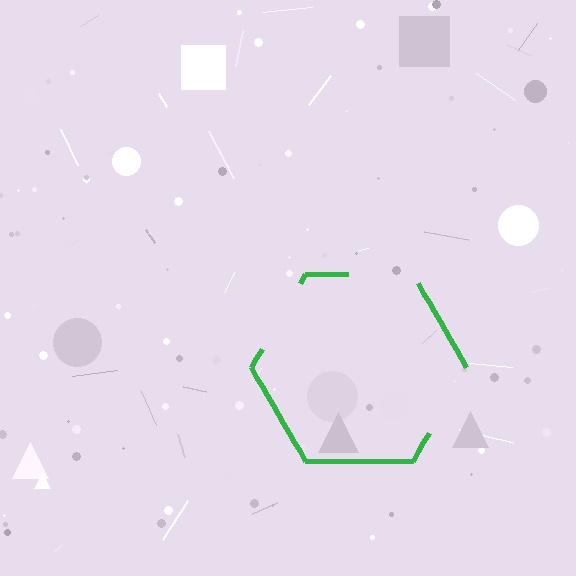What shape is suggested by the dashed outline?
The dashed outline suggests a hexagon.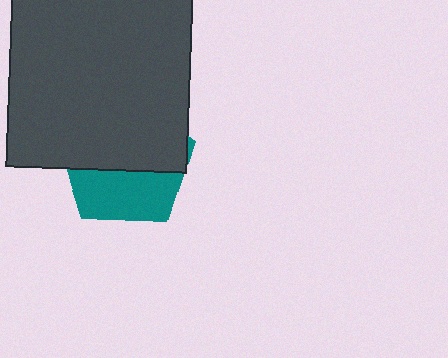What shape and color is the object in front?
The object in front is a dark gray square.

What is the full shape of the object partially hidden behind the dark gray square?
The partially hidden object is a teal pentagon.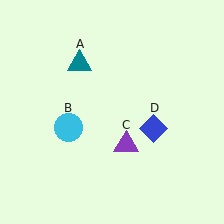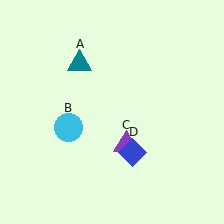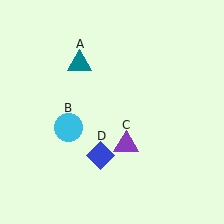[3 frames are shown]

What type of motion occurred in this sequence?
The blue diamond (object D) rotated clockwise around the center of the scene.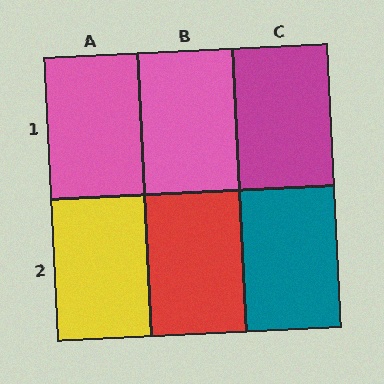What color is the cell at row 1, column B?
Pink.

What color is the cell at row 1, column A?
Pink.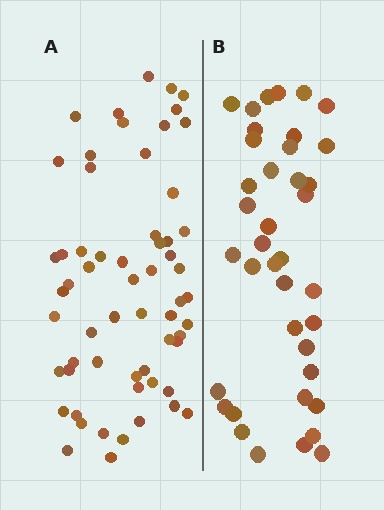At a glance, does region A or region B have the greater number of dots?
Region A (the left region) has more dots.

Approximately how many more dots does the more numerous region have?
Region A has approximately 20 more dots than region B.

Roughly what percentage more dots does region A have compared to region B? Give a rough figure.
About 55% more.